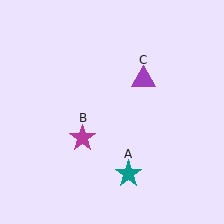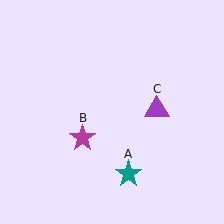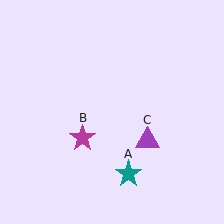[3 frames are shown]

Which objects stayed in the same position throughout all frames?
Teal star (object A) and magenta star (object B) remained stationary.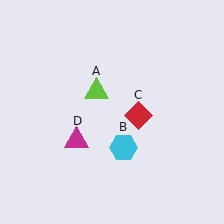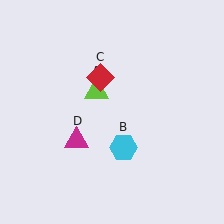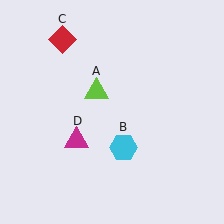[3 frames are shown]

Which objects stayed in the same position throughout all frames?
Lime triangle (object A) and cyan hexagon (object B) and magenta triangle (object D) remained stationary.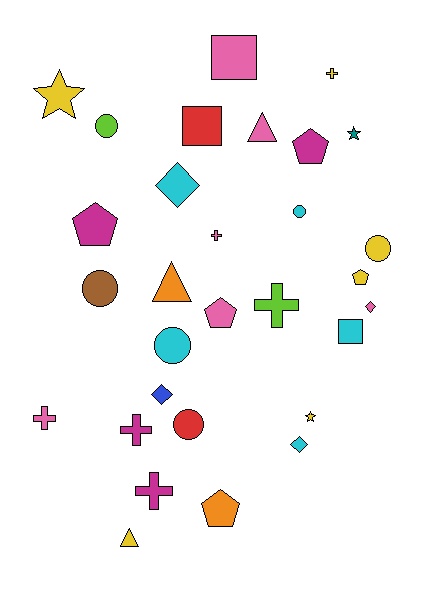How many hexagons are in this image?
There are no hexagons.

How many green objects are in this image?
There are no green objects.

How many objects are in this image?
There are 30 objects.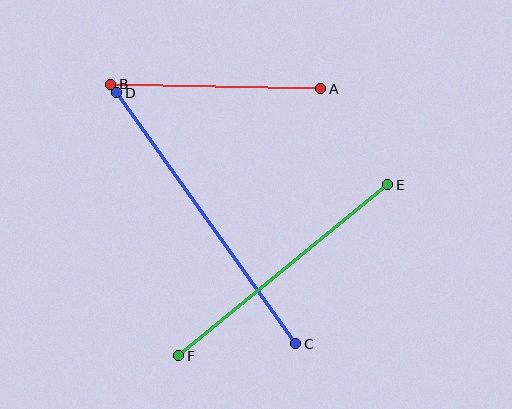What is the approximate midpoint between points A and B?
The midpoint is at approximately (216, 86) pixels.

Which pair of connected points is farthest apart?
Points C and D are farthest apart.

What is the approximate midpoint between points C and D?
The midpoint is at approximately (206, 218) pixels.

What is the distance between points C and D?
The distance is approximately 309 pixels.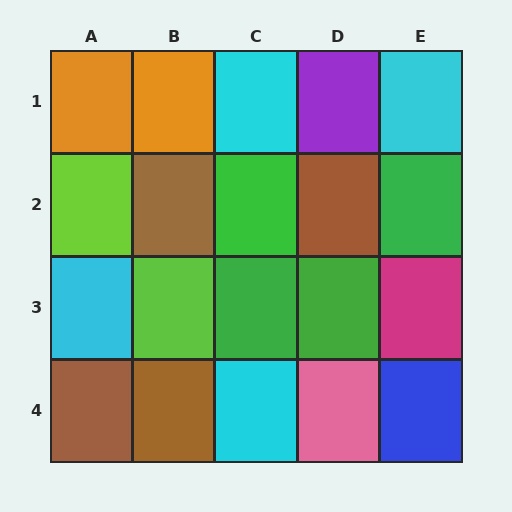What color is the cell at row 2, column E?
Green.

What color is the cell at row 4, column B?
Brown.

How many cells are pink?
1 cell is pink.